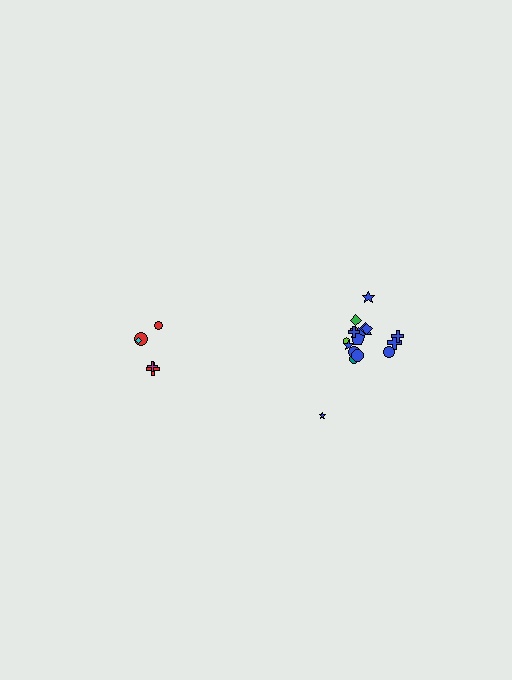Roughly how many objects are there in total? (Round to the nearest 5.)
Roughly 25 objects in total.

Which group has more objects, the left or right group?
The right group.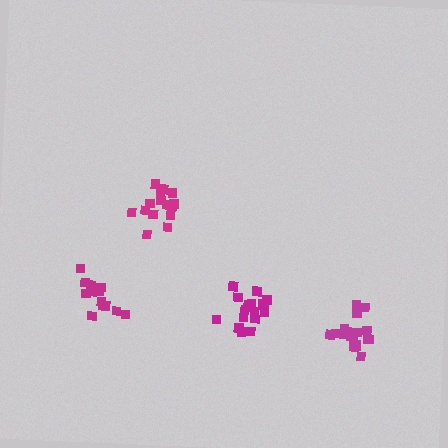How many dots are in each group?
Group 1: 15 dots, Group 2: 14 dots, Group 3: 18 dots, Group 4: 18 dots (65 total).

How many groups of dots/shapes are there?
There are 4 groups.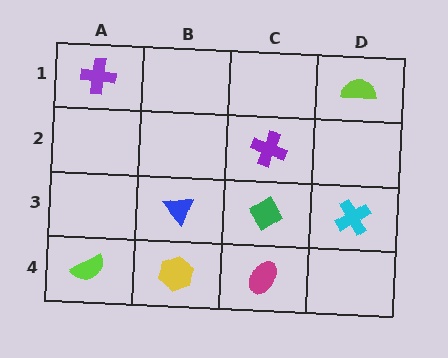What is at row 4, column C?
A magenta ellipse.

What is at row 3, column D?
A cyan cross.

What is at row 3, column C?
A green diamond.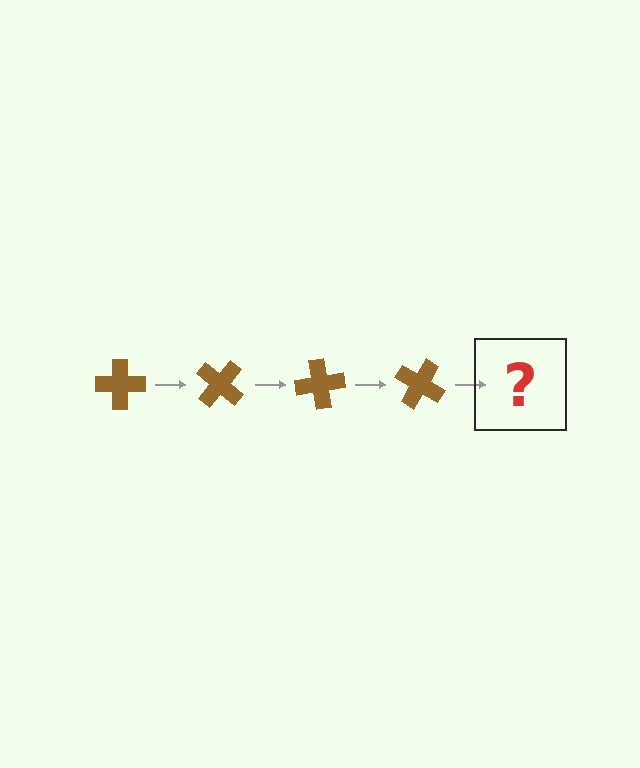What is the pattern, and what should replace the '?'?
The pattern is that the cross rotates 40 degrees each step. The '?' should be a brown cross rotated 160 degrees.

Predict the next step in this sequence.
The next step is a brown cross rotated 160 degrees.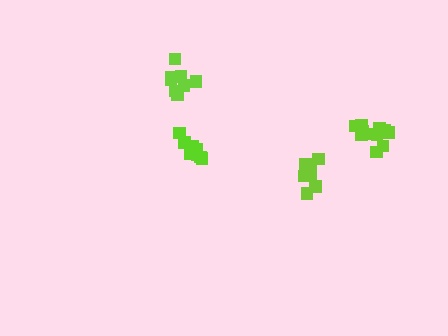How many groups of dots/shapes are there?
There are 4 groups.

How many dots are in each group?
Group 1: 7 dots, Group 2: 8 dots, Group 3: 12 dots, Group 4: 8 dots (35 total).